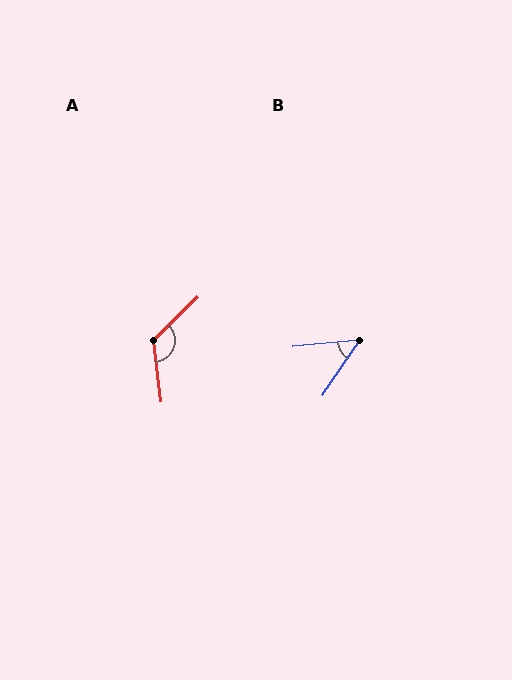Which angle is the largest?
A, at approximately 127 degrees.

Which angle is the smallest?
B, at approximately 50 degrees.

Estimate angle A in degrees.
Approximately 127 degrees.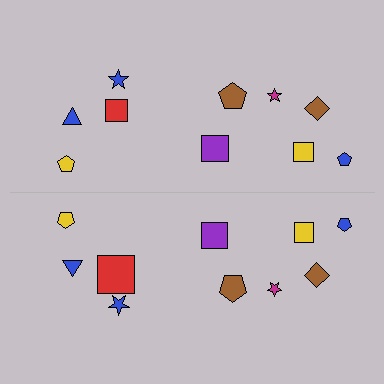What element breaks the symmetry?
The red square on the bottom side has a different size than its mirror counterpart.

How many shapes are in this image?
There are 20 shapes in this image.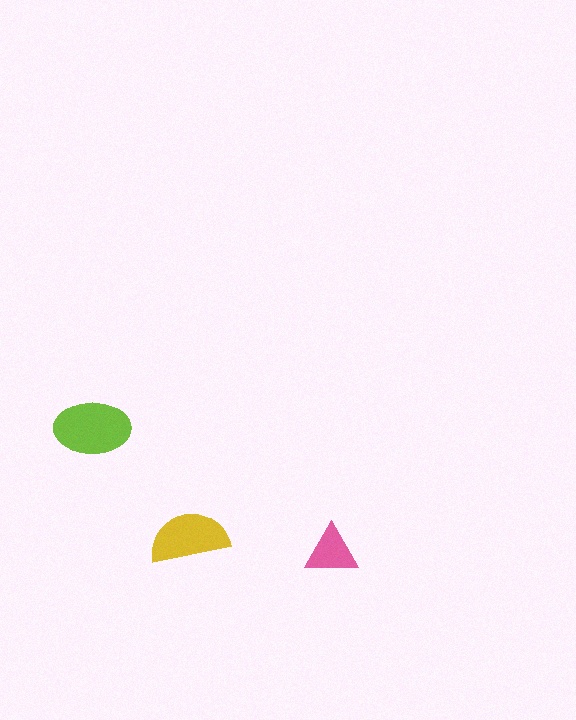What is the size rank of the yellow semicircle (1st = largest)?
2nd.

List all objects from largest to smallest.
The lime ellipse, the yellow semicircle, the pink triangle.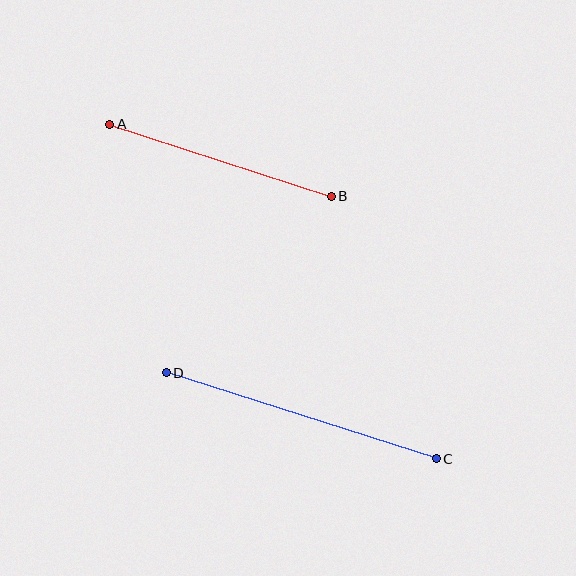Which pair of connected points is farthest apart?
Points C and D are farthest apart.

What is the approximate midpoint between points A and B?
The midpoint is at approximately (220, 160) pixels.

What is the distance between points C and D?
The distance is approximately 283 pixels.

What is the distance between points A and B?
The distance is approximately 233 pixels.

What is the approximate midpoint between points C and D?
The midpoint is at approximately (301, 416) pixels.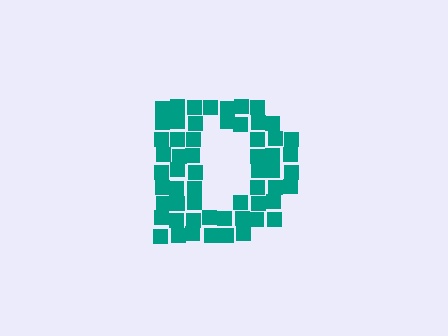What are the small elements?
The small elements are squares.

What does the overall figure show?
The overall figure shows the letter D.